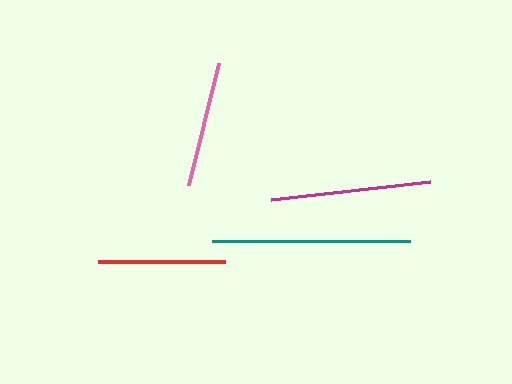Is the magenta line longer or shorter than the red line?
The magenta line is longer than the red line.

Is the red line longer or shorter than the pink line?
The red line is longer than the pink line.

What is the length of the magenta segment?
The magenta segment is approximately 160 pixels long.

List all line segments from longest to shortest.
From longest to shortest: teal, magenta, red, pink.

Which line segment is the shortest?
The pink line is the shortest at approximately 126 pixels.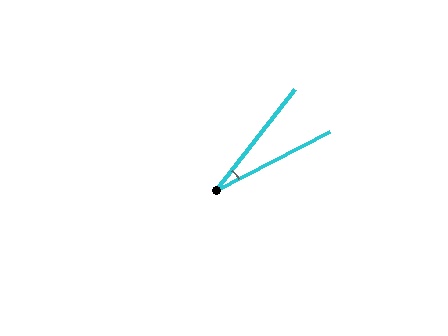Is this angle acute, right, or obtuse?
It is acute.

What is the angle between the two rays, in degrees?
Approximately 25 degrees.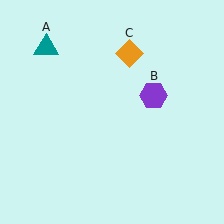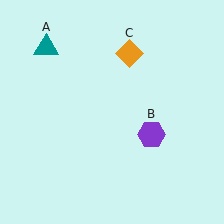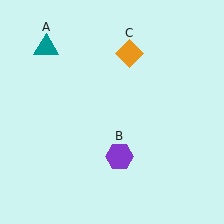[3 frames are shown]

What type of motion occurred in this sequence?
The purple hexagon (object B) rotated clockwise around the center of the scene.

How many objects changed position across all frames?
1 object changed position: purple hexagon (object B).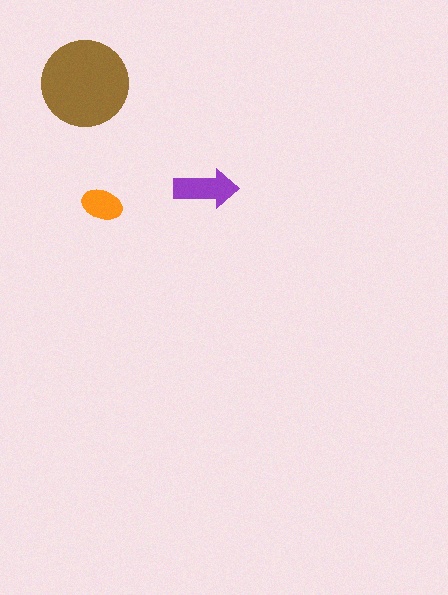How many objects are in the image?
There are 3 objects in the image.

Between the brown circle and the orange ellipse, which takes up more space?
The brown circle.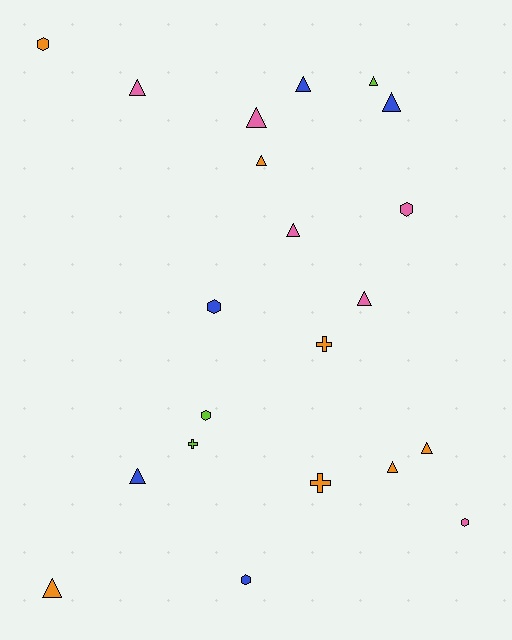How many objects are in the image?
There are 21 objects.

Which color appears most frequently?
Orange, with 7 objects.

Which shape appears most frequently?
Triangle, with 12 objects.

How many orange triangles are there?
There are 4 orange triangles.